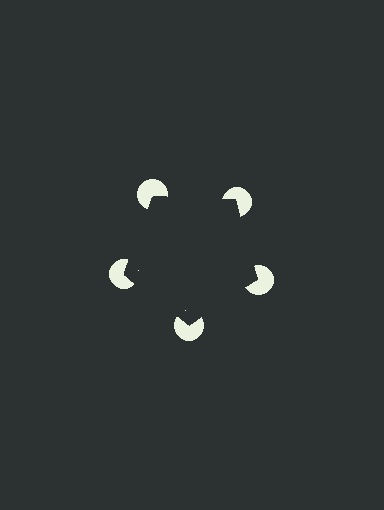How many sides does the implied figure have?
5 sides.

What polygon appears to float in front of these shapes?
An illusory pentagon — its edges are inferred from the aligned wedge cuts in the pac-man discs, not physically drawn.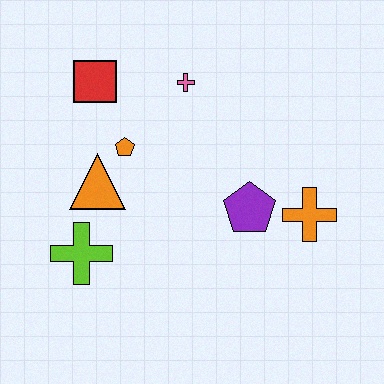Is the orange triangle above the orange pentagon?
No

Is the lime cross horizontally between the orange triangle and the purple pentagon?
No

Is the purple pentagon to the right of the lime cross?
Yes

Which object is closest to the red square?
The orange pentagon is closest to the red square.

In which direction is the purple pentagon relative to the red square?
The purple pentagon is to the right of the red square.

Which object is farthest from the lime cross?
The orange cross is farthest from the lime cross.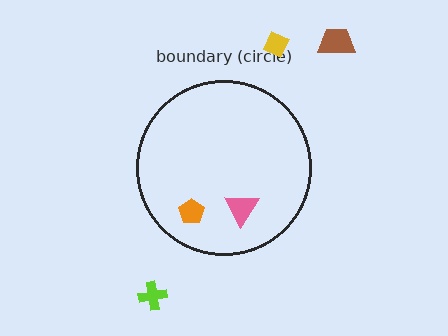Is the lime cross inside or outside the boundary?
Outside.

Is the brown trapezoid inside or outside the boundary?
Outside.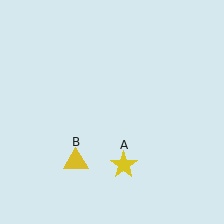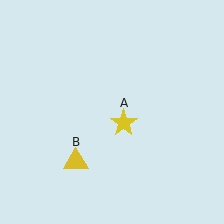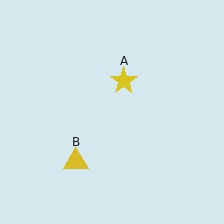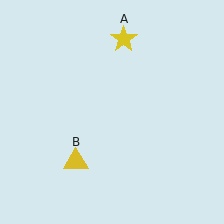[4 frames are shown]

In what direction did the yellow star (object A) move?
The yellow star (object A) moved up.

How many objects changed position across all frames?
1 object changed position: yellow star (object A).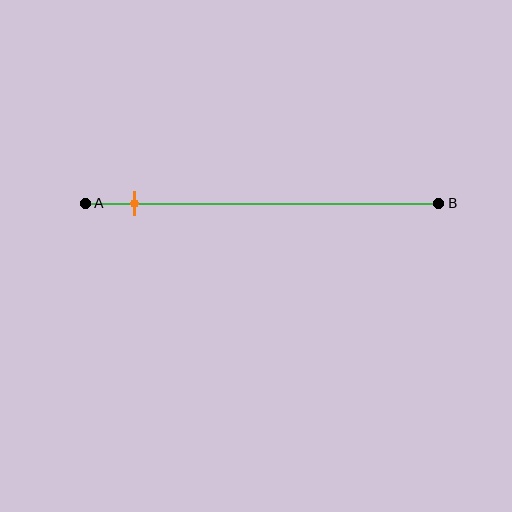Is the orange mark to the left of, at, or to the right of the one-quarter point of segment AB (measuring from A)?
The orange mark is to the left of the one-quarter point of segment AB.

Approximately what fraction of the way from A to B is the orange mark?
The orange mark is approximately 15% of the way from A to B.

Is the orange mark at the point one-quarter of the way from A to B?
No, the mark is at about 15% from A, not at the 25% one-quarter point.